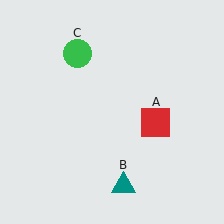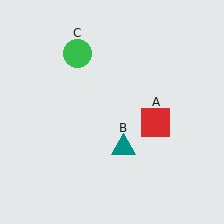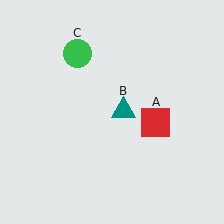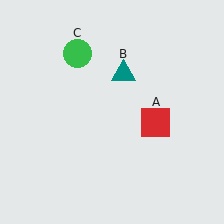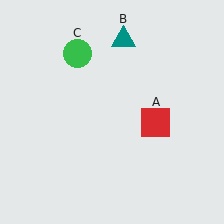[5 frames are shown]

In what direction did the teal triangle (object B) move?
The teal triangle (object B) moved up.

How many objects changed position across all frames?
1 object changed position: teal triangle (object B).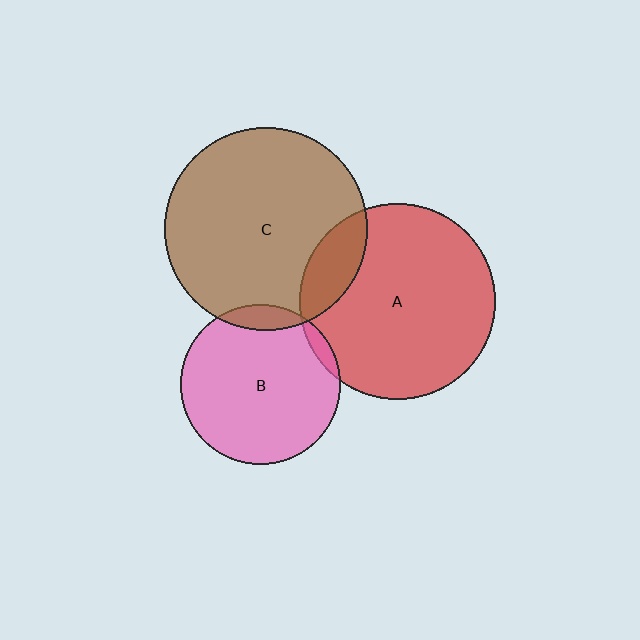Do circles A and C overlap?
Yes.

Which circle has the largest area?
Circle C (brown).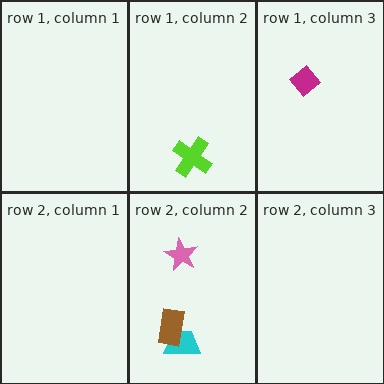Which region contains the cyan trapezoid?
The row 2, column 2 region.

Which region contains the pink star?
The row 2, column 2 region.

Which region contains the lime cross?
The row 1, column 2 region.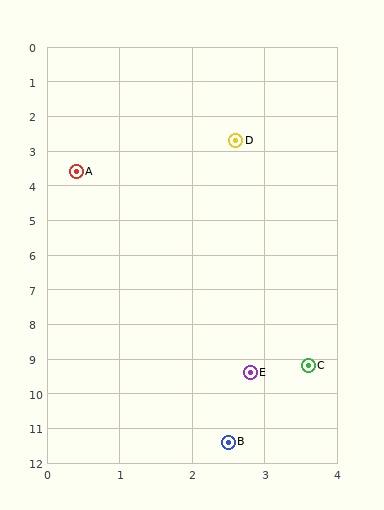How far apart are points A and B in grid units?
Points A and B are about 8.1 grid units apart.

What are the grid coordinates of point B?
Point B is at approximately (2.5, 11.4).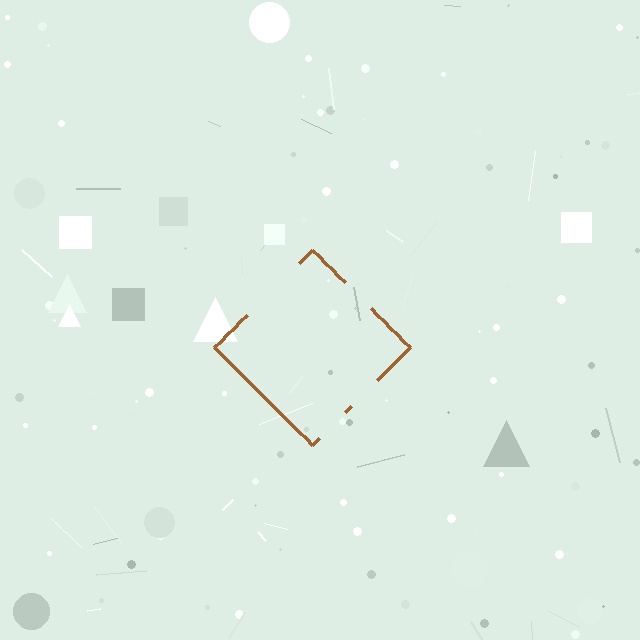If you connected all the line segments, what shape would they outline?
They would outline a diamond.